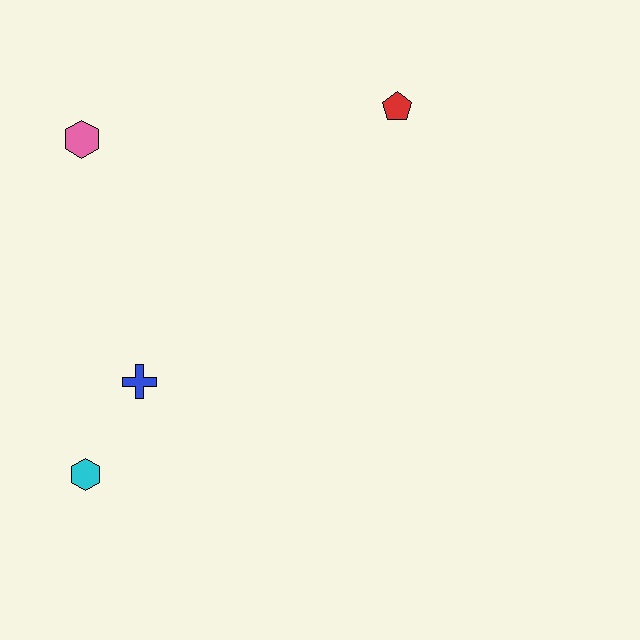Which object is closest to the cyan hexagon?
The blue cross is closest to the cyan hexagon.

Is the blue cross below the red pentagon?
Yes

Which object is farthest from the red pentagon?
The cyan hexagon is farthest from the red pentagon.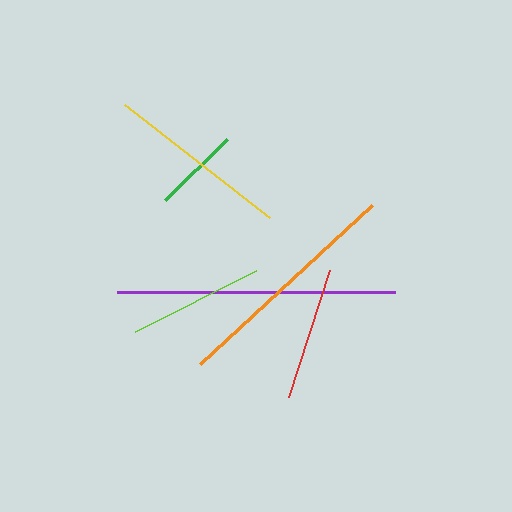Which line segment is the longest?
The purple line is the longest at approximately 277 pixels.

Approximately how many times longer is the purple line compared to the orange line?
The purple line is approximately 1.2 times the length of the orange line.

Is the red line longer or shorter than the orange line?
The orange line is longer than the red line.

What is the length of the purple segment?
The purple segment is approximately 277 pixels long.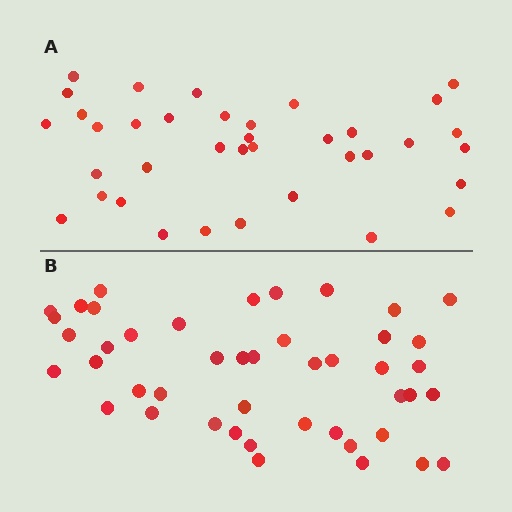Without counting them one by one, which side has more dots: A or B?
Region B (the bottom region) has more dots.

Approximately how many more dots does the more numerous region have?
Region B has roughly 8 or so more dots than region A.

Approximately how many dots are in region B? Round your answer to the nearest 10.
About 40 dots. (The exact count is 45, which rounds to 40.)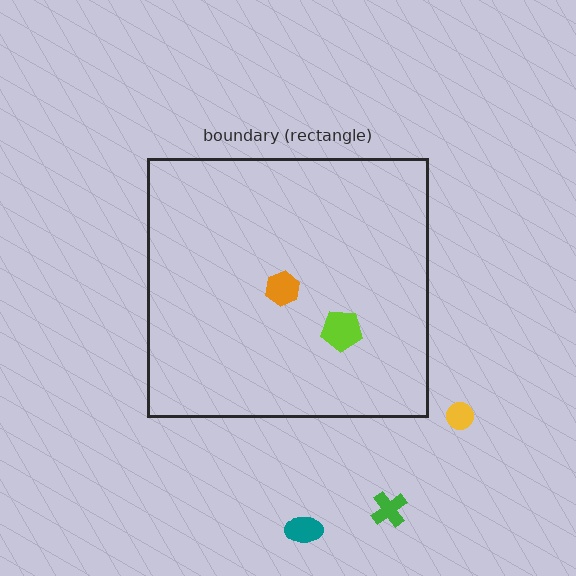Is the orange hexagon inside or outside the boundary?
Inside.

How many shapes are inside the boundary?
2 inside, 3 outside.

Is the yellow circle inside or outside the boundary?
Outside.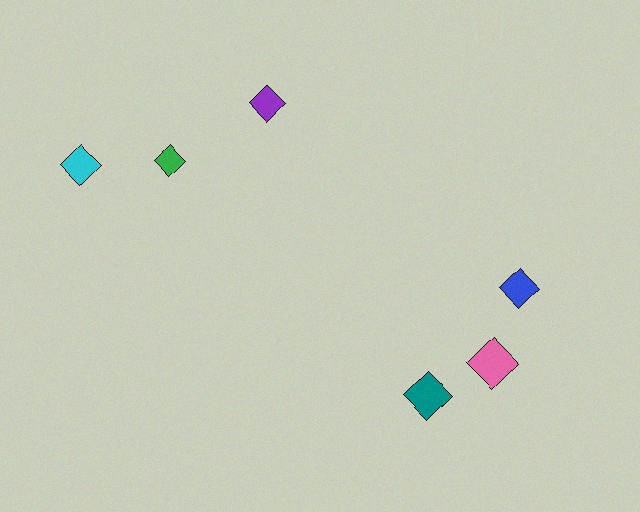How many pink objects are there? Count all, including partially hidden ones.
There is 1 pink object.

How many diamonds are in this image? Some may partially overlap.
There are 6 diamonds.